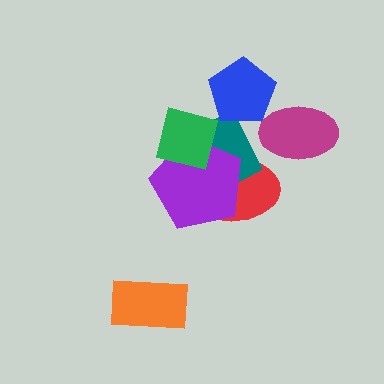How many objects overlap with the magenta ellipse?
0 objects overlap with the magenta ellipse.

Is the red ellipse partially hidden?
Yes, it is partially covered by another shape.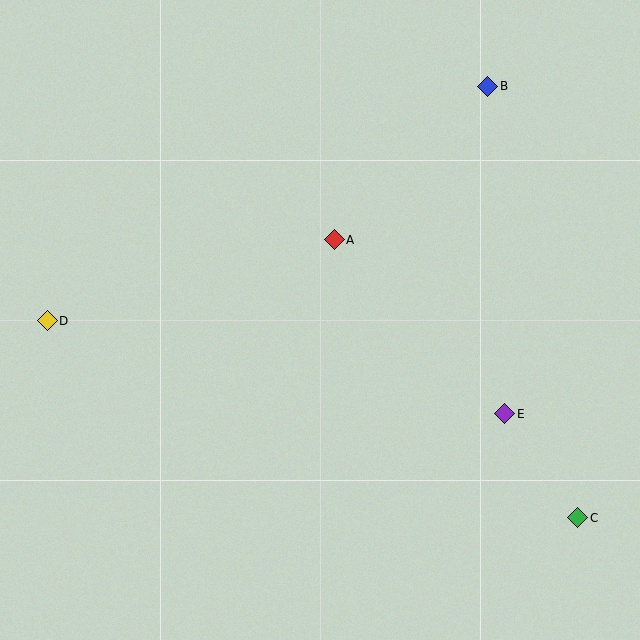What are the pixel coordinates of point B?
Point B is at (488, 87).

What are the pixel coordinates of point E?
Point E is at (505, 414).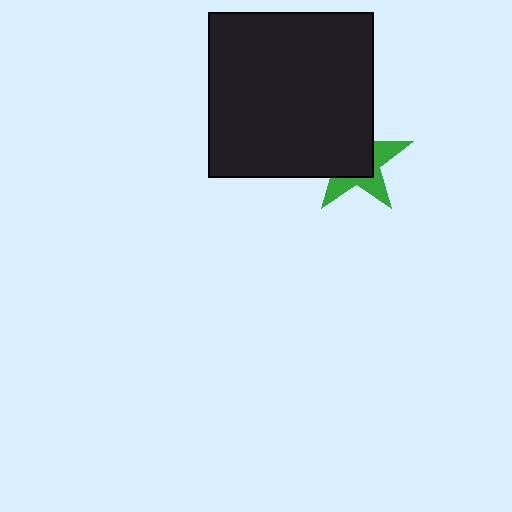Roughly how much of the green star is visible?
A small part of it is visible (roughly 41%).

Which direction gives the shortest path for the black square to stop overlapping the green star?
Moving toward the upper-left gives the shortest separation.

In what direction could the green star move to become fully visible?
The green star could move toward the lower-right. That would shift it out from behind the black square entirely.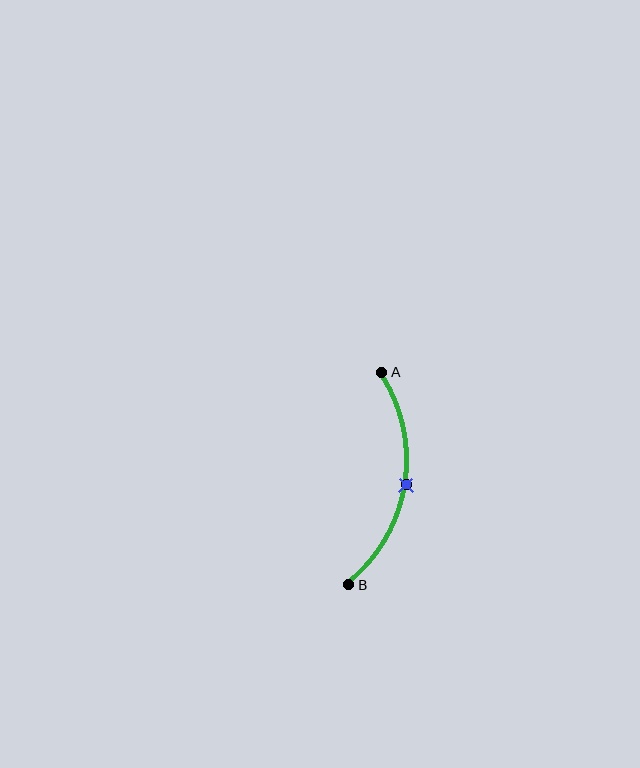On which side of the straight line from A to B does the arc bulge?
The arc bulges to the right of the straight line connecting A and B.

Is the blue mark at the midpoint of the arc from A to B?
Yes. The blue mark lies on the arc at equal arc-length from both A and B — it is the arc midpoint.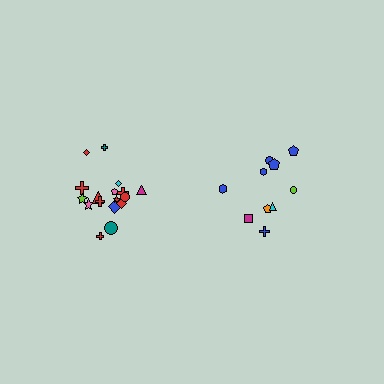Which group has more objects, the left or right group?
The left group.